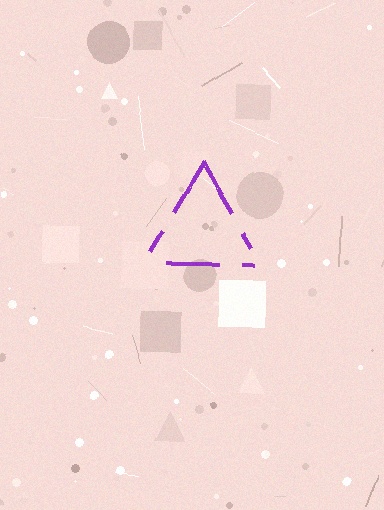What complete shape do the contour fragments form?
The contour fragments form a triangle.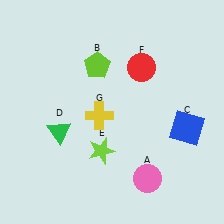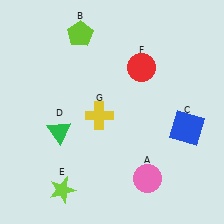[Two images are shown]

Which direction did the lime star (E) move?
The lime star (E) moved down.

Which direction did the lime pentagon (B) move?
The lime pentagon (B) moved up.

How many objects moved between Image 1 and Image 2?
2 objects moved between the two images.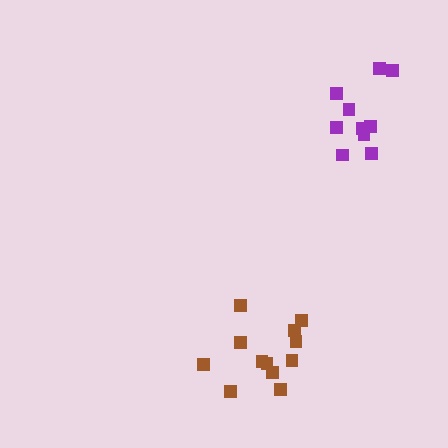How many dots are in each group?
Group 1: 10 dots, Group 2: 12 dots (22 total).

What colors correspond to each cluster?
The clusters are colored: purple, brown.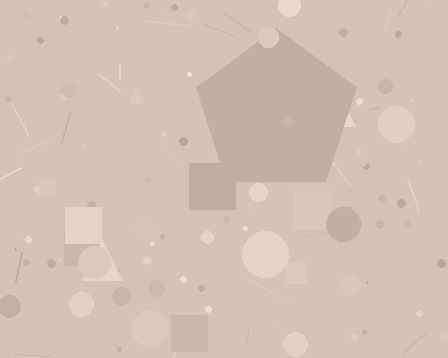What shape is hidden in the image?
A pentagon is hidden in the image.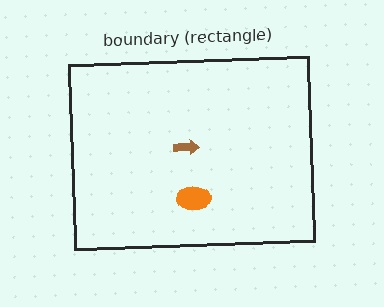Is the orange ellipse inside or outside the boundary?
Inside.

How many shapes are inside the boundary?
2 inside, 0 outside.